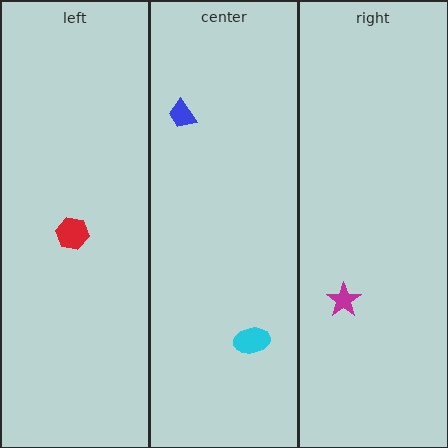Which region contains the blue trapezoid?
The center region.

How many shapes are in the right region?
1.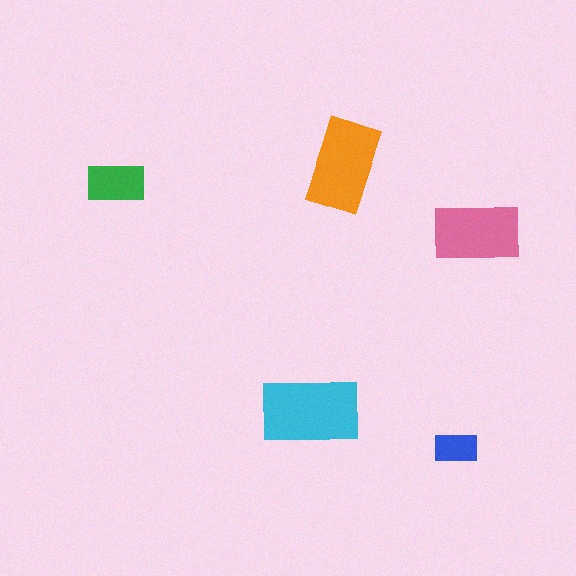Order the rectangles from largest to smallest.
the cyan one, the orange one, the pink one, the green one, the blue one.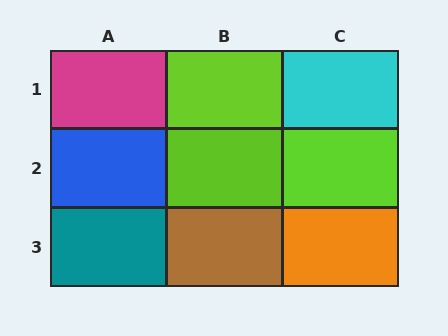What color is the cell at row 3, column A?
Teal.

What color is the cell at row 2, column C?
Lime.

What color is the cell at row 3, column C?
Orange.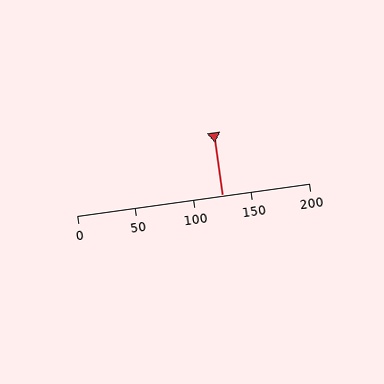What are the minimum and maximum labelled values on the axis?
The axis runs from 0 to 200.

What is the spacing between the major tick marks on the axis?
The major ticks are spaced 50 apart.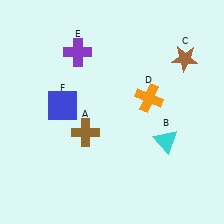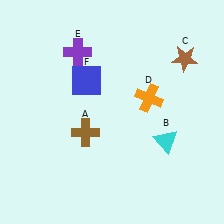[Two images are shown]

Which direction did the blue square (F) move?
The blue square (F) moved up.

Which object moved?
The blue square (F) moved up.